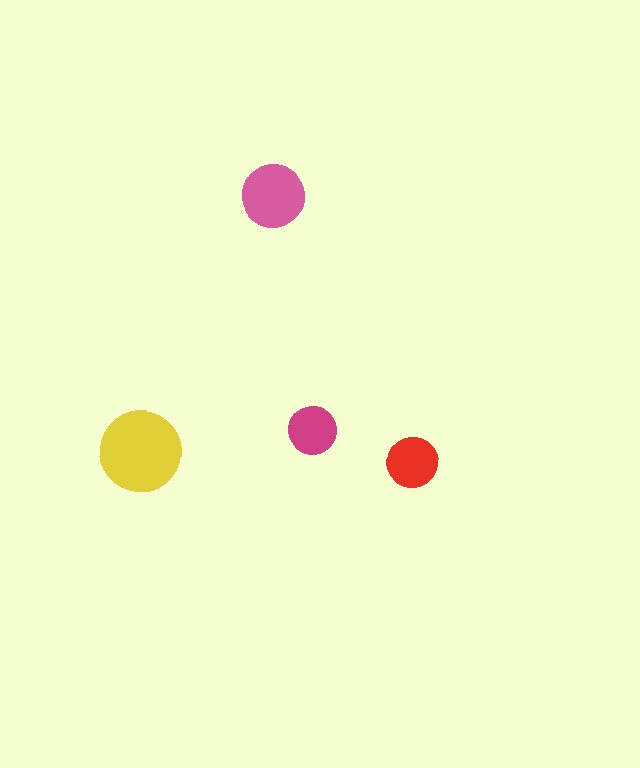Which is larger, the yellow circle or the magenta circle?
The yellow one.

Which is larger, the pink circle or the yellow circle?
The yellow one.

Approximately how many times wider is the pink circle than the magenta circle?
About 1.5 times wider.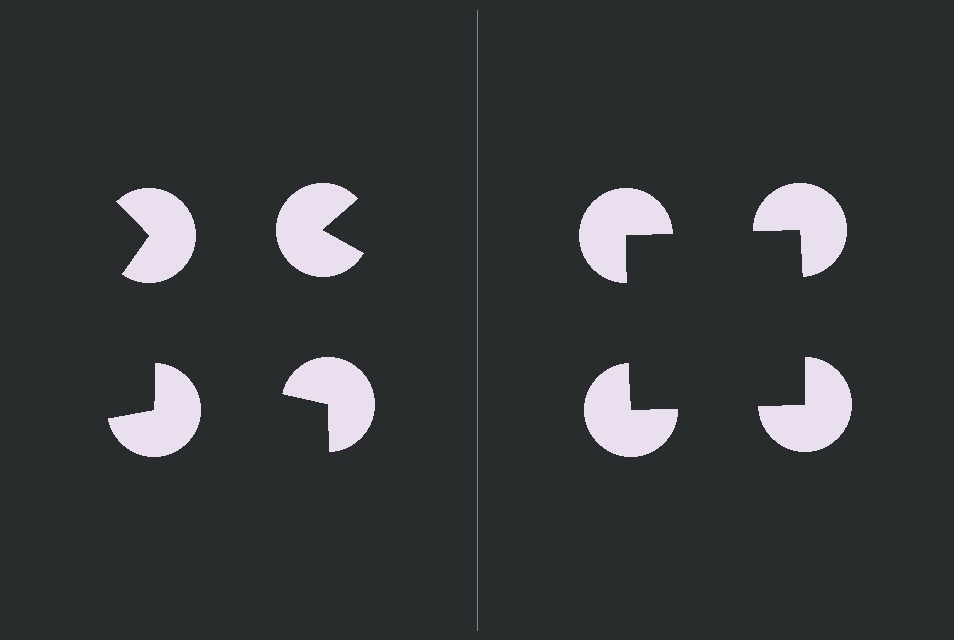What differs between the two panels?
The pac-man discs are positioned identically on both sides; only the wedge orientations differ. On the right they align to a square; on the left they are misaligned.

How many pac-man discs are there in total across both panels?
8 — 4 on each side.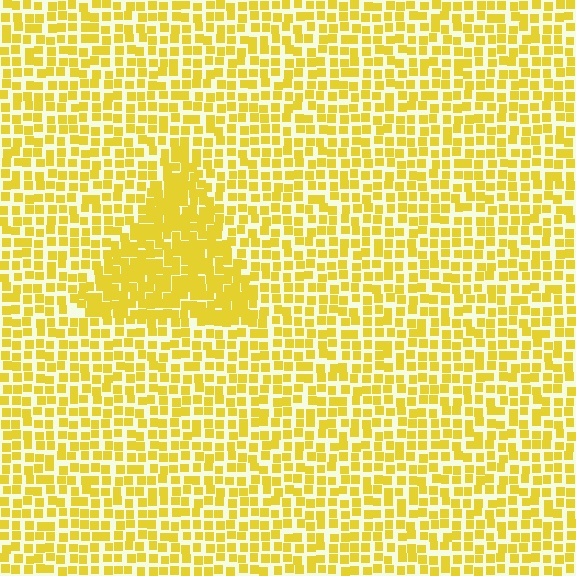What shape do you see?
I see a triangle.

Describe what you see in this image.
The image contains small yellow elements arranged at two different densities. A triangle-shaped region is visible where the elements are more densely packed than the surrounding area.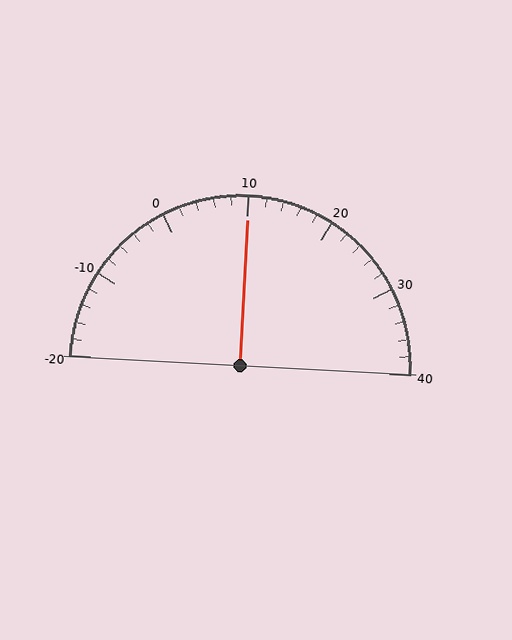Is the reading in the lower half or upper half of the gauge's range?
The reading is in the upper half of the range (-20 to 40).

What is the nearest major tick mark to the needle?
The nearest major tick mark is 10.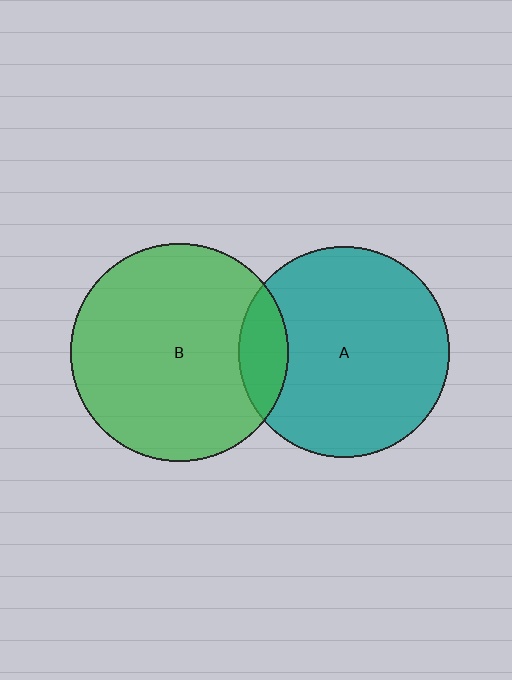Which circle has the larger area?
Circle B (green).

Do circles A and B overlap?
Yes.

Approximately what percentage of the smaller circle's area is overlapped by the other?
Approximately 15%.